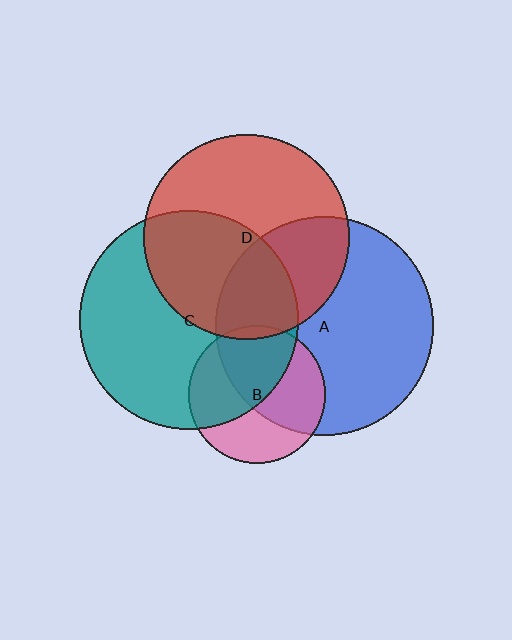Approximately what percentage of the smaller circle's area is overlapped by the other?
Approximately 45%.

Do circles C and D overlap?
Yes.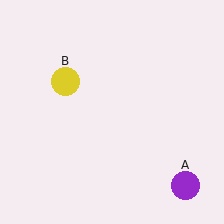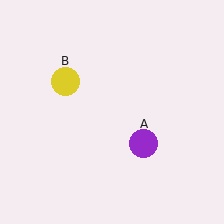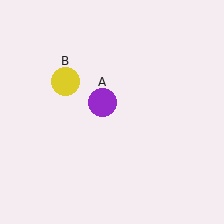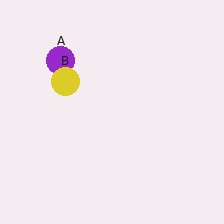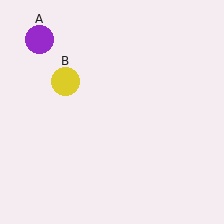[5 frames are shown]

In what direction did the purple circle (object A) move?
The purple circle (object A) moved up and to the left.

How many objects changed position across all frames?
1 object changed position: purple circle (object A).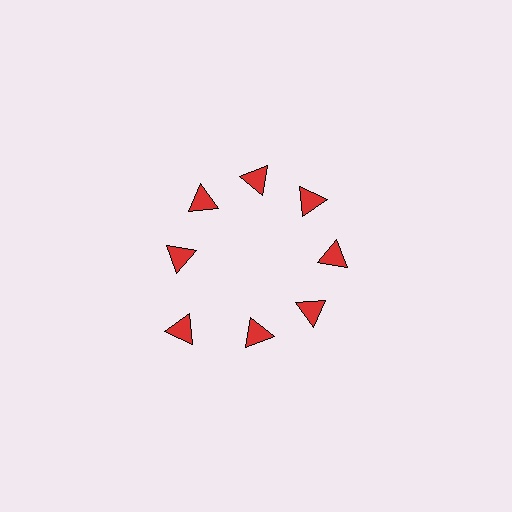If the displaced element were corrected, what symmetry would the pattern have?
It would have 8-fold rotational symmetry — the pattern would map onto itself every 45 degrees.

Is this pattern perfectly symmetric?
No. The 8 red triangles are arranged in a ring, but one element near the 8 o'clock position is pushed outward from the center, breaking the 8-fold rotational symmetry.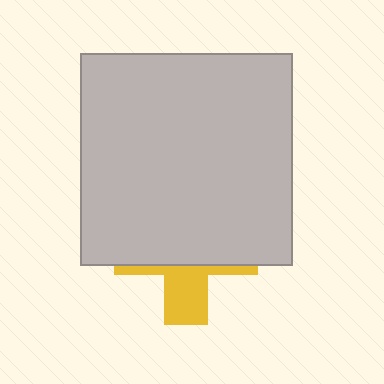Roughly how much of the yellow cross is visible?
A small part of it is visible (roughly 34%).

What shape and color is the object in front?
The object in front is a light gray square.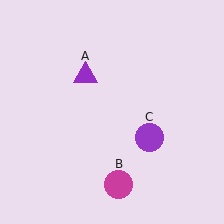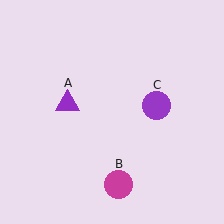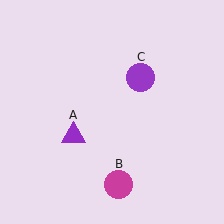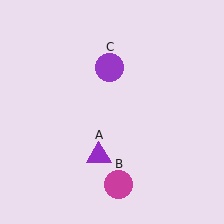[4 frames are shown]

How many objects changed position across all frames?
2 objects changed position: purple triangle (object A), purple circle (object C).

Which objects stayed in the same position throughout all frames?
Magenta circle (object B) remained stationary.